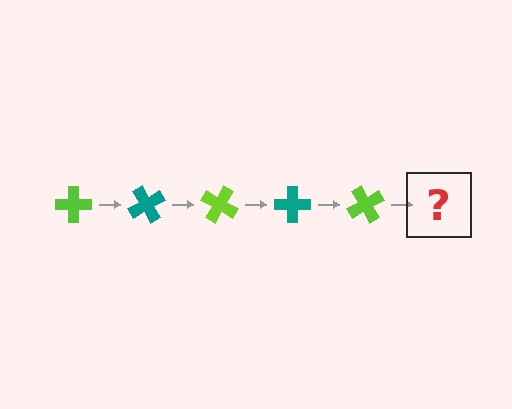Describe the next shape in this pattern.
It should be a teal cross, rotated 300 degrees from the start.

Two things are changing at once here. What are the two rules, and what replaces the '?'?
The two rules are that it rotates 60 degrees each step and the color cycles through lime and teal. The '?' should be a teal cross, rotated 300 degrees from the start.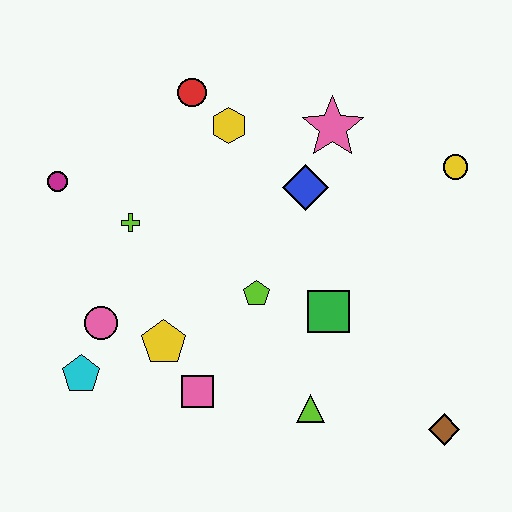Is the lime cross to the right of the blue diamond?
No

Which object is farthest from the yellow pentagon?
The yellow circle is farthest from the yellow pentagon.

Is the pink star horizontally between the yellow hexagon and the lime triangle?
No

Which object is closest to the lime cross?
The magenta circle is closest to the lime cross.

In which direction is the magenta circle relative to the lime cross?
The magenta circle is to the left of the lime cross.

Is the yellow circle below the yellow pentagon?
No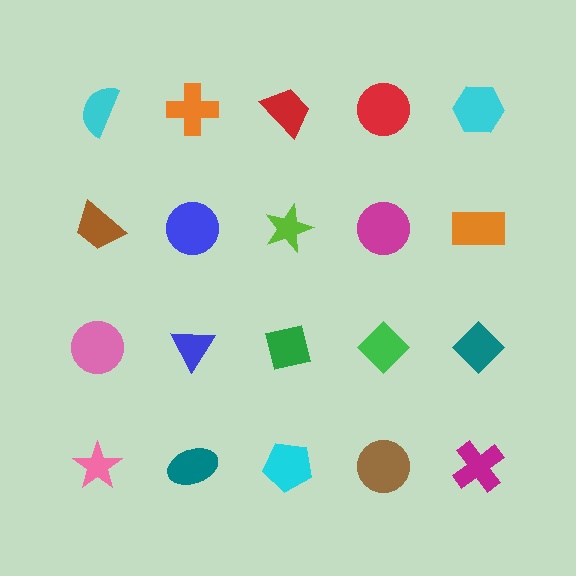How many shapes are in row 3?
5 shapes.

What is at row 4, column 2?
A teal ellipse.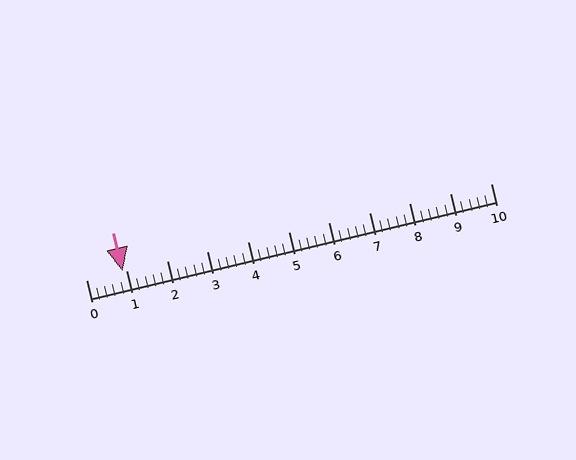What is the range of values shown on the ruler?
The ruler shows values from 0 to 10.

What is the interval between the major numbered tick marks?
The major tick marks are spaced 1 units apart.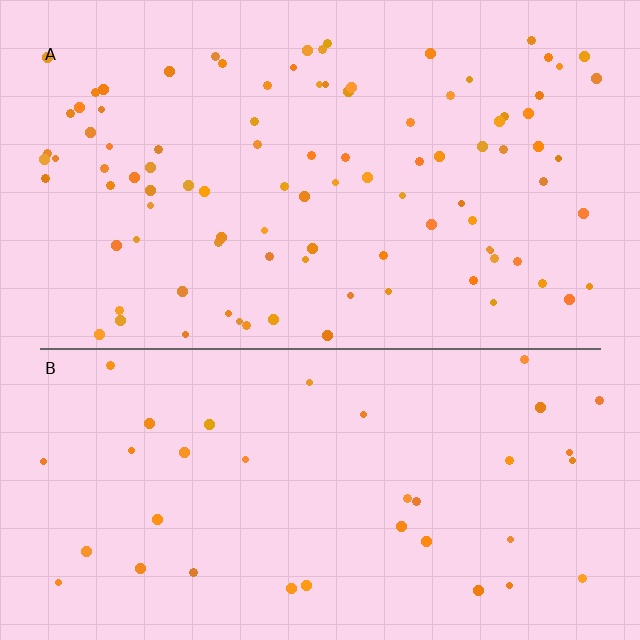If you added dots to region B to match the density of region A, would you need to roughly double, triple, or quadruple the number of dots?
Approximately triple.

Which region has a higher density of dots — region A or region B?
A (the top).